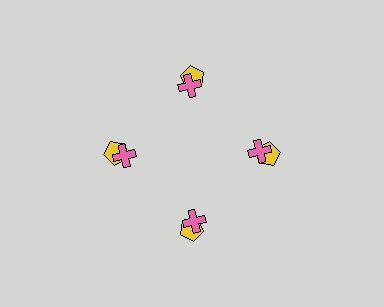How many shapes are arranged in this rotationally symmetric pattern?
There are 8 shapes, arranged in 4 groups of 2.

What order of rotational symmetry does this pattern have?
This pattern has 4-fold rotational symmetry.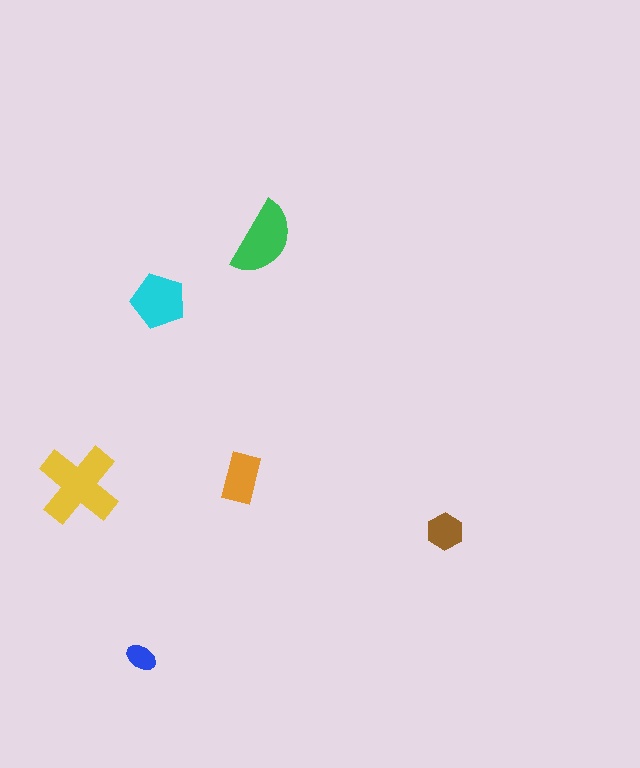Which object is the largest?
The yellow cross.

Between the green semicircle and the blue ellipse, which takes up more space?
The green semicircle.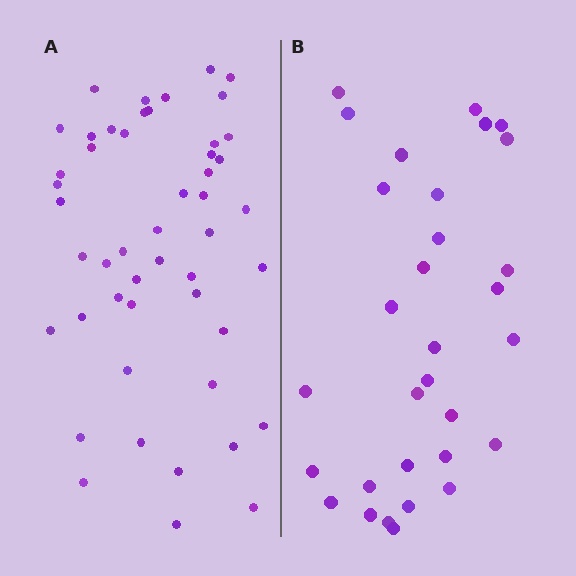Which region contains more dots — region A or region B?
Region A (the left region) has more dots.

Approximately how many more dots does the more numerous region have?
Region A has approximately 20 more dots than region B.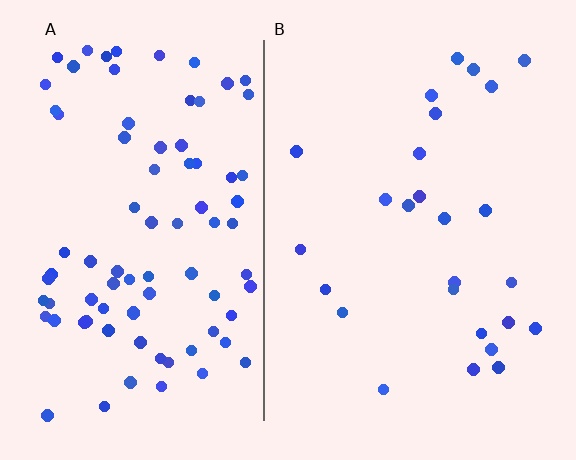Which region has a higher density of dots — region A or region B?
A (the left).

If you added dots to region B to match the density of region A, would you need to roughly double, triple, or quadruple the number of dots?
Approximately triple.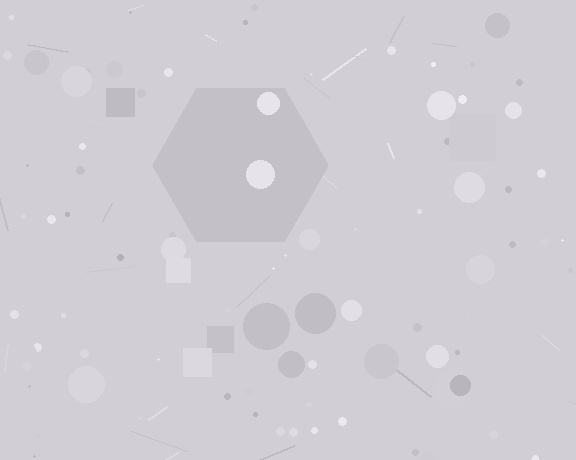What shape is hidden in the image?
A hexagon is hidden in the image.